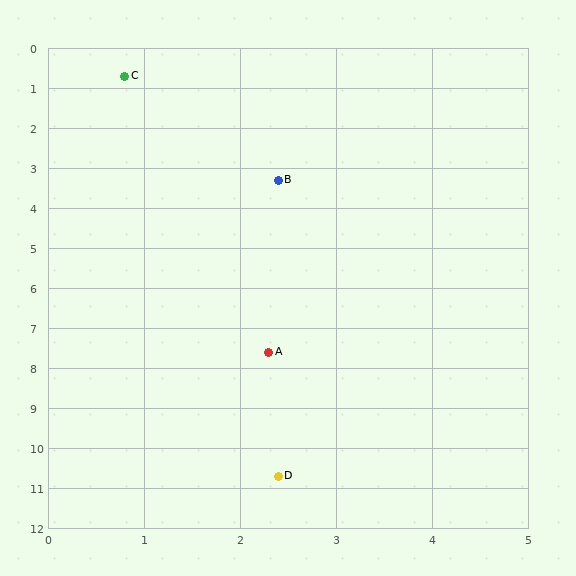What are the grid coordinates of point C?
Point C is at approximately (0.8, 0.7).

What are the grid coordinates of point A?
Point A is at approximately (2.3, 7.6).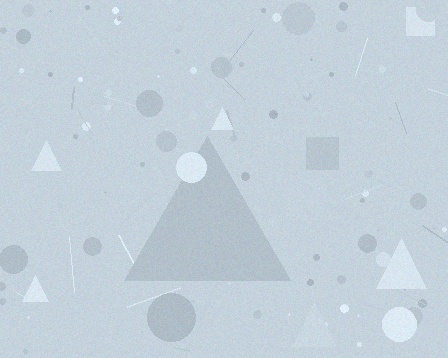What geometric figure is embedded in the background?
A triangle is embedded in the background.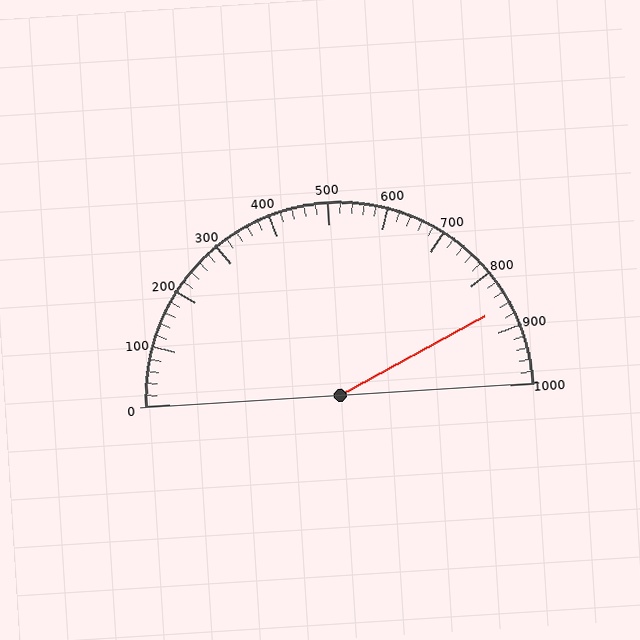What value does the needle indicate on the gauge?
The needle indicates approximately 860.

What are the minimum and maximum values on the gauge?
The gauge ranges from 0 to 1000.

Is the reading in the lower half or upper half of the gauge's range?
The reading is in the upper half of the range (0 to 1000).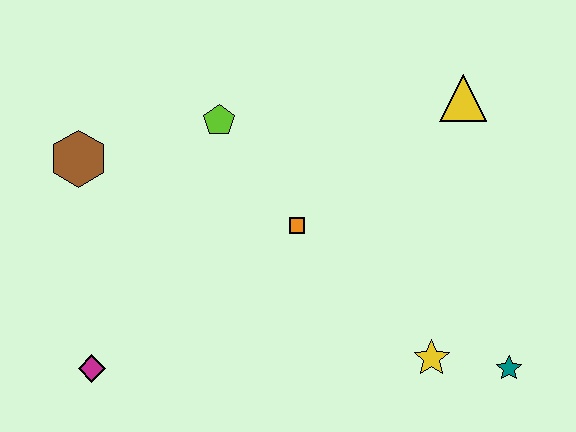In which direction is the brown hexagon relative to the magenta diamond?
The brown hexagon is above the magenta diamond.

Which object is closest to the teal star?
The yellow star is closest to the teal star.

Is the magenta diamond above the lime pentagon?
No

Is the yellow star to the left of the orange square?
No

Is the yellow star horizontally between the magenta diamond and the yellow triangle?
Yes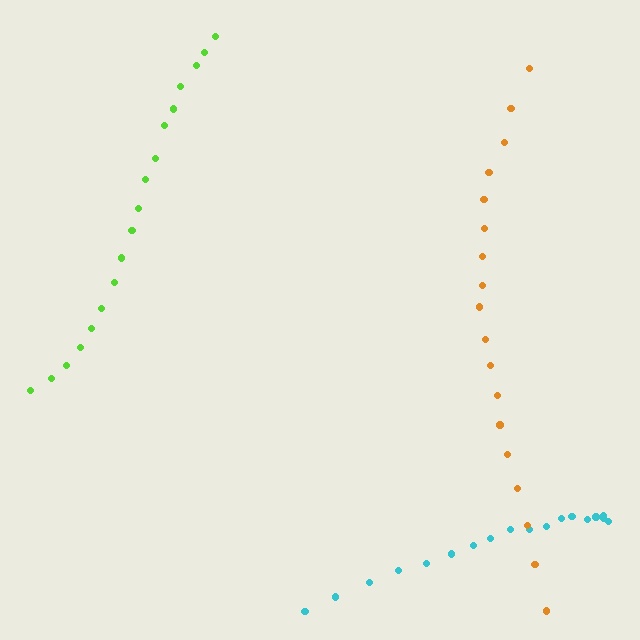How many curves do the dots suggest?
There are 3 distinct paths.